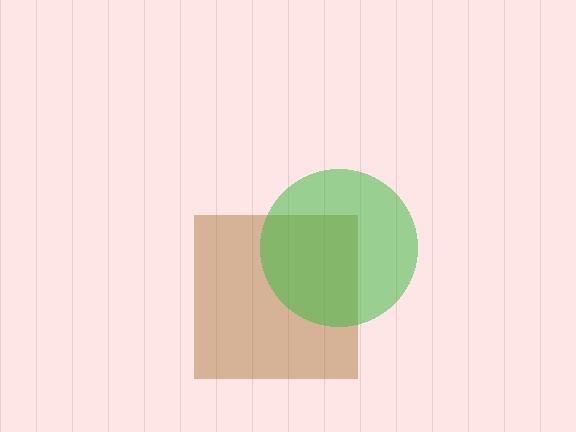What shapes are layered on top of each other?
The layered shapes are: a brown square, a green circle.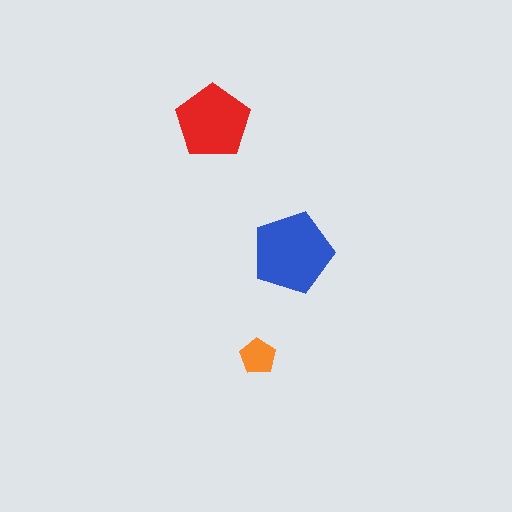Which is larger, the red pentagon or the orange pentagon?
The red one.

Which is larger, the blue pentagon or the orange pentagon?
The blue one.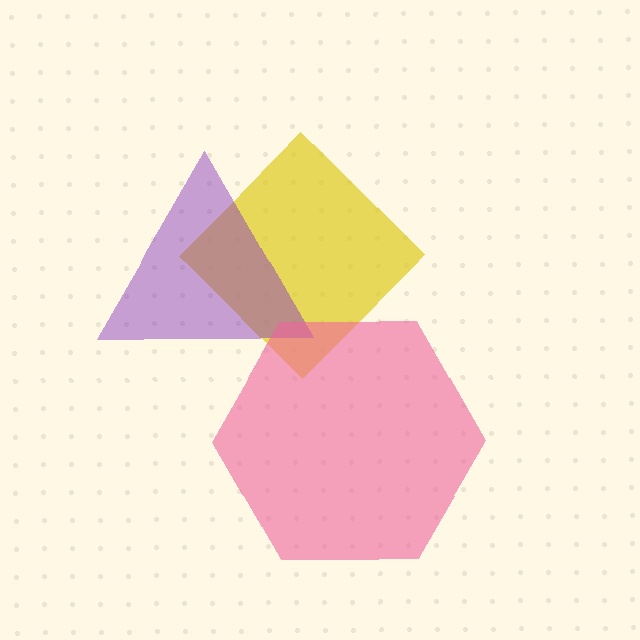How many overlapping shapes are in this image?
There are 3 overlapping shapes in the image.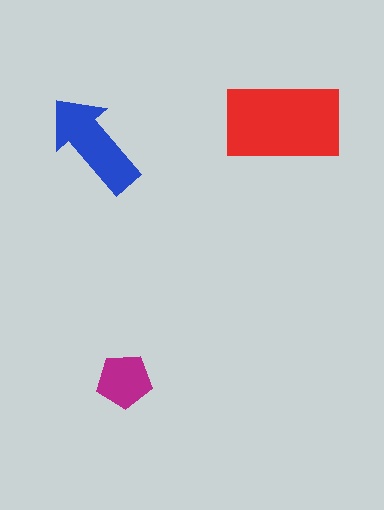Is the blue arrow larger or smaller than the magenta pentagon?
Larger.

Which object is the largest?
The red rectangle.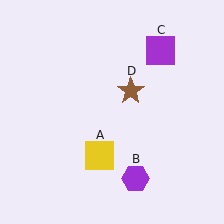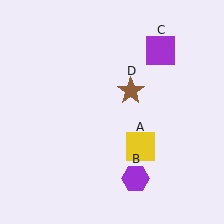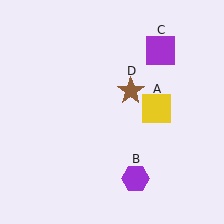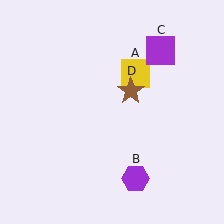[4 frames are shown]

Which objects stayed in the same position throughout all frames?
Purple hexagon (object B) and purple square (object C) and brown star (object D) remained stationary.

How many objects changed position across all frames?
1 object changed position: yellow square (object A).